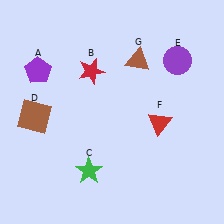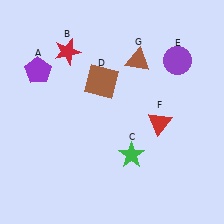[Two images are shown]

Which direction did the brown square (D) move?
The brown square (D) moved right.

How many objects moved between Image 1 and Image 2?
3 objects moved between the two images.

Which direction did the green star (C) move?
The green star (C) moved right.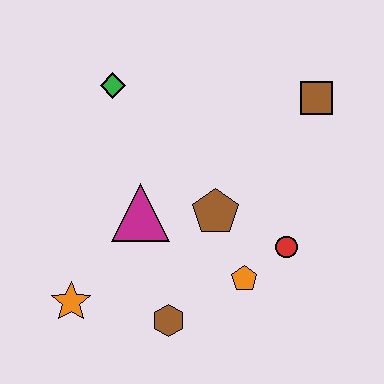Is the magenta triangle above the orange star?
Yes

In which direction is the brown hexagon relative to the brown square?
The brown hexagon is below the brown square.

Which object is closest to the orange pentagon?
The red circle is closest to the orange pentagon.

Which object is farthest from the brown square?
The orange star is farthest from the brown square.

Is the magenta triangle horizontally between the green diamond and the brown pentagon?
Yes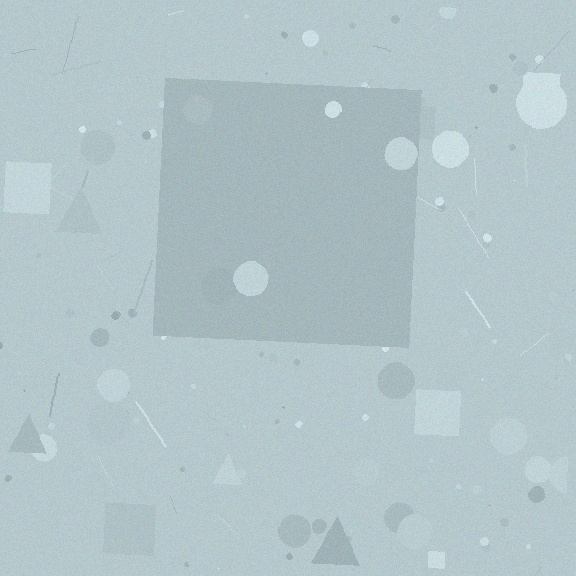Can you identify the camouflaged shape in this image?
The camouflaged shape is a square.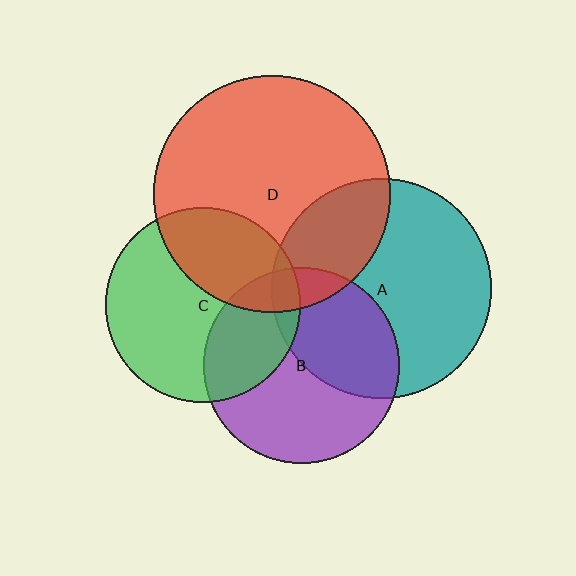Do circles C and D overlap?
Yes.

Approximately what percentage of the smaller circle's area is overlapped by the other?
Approximately 35%.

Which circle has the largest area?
Circle D (red).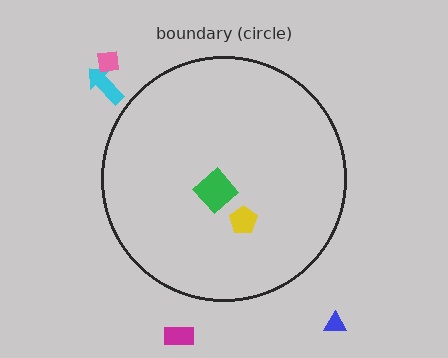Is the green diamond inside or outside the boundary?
Inside.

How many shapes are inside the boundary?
2 inside, 4 outside.